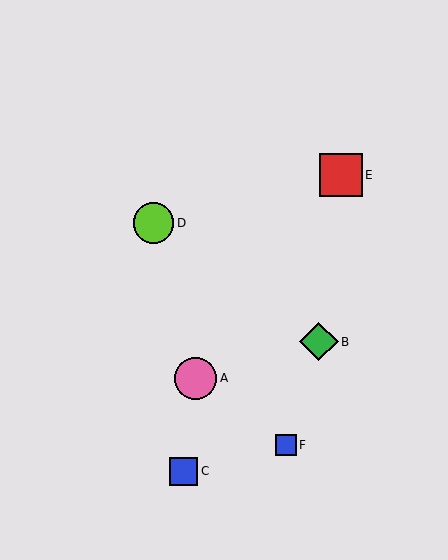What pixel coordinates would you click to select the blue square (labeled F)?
Click at (286, 445) to select the blue square F.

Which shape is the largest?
The red square (labeled E) is the largest.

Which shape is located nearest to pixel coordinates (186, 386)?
The pink circle (labeled A) at (196, 378) is nearest to that location.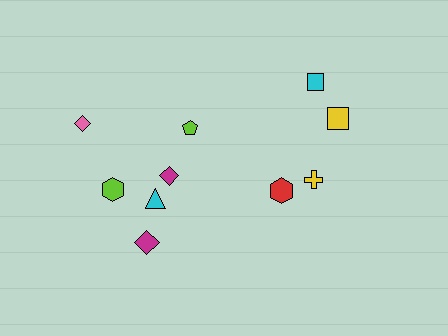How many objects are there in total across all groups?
There are 10 objects.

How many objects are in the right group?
There are 4 objects.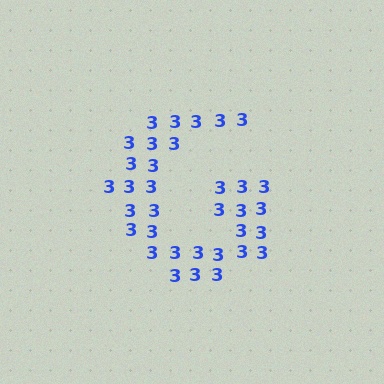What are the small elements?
The small elements are digit 3's.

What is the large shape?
The large shape is the letter G.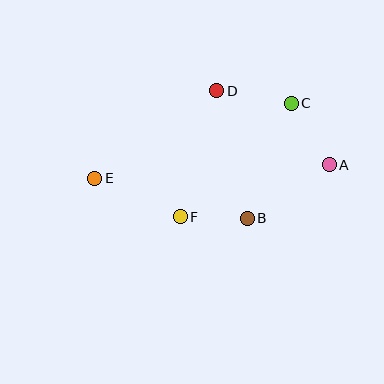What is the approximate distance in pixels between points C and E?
The distance between C and E is approximately 210 pixels.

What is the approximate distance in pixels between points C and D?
The distance between C and D is approximately 76 pixels.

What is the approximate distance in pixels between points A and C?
The distance between A and C is approximately 72 pixels.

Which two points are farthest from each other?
Points A and E are farthest from each other.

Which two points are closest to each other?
Points B and F are closest to each other.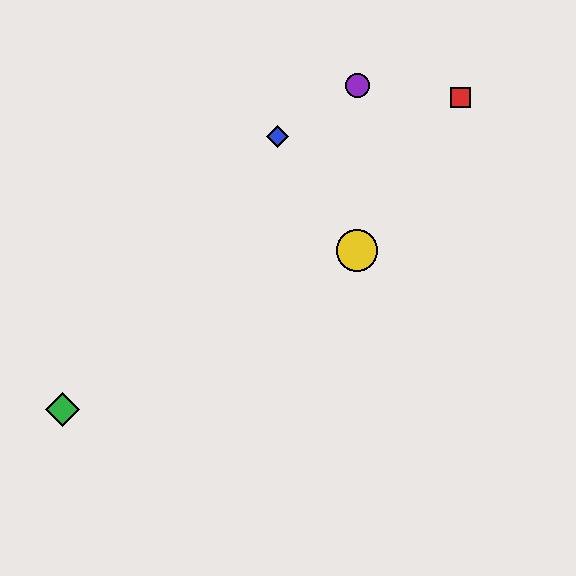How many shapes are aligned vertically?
2 shapes (the yellow circle, the purple circle) are aligned vertically.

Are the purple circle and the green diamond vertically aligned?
No, the purple circle is at x≈357 and the green diamond is at x≈62.